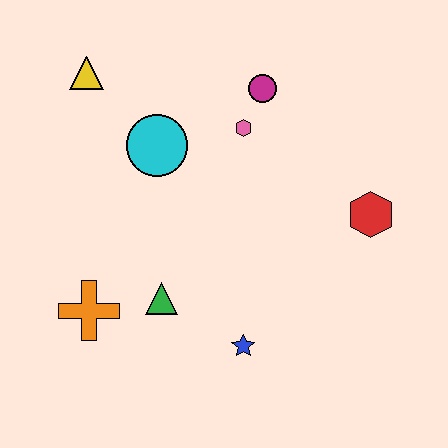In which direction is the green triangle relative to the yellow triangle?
The green triangle is below the yellow triangle.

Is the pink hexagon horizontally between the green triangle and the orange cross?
No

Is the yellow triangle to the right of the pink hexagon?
No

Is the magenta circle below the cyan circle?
No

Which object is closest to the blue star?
The green triangle is closest to the blue star.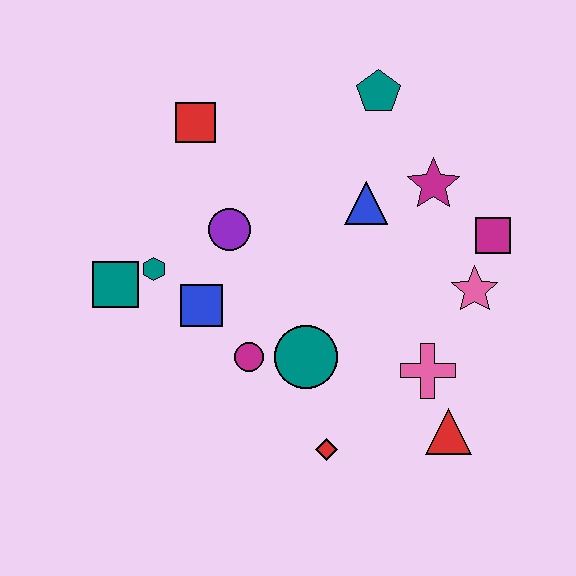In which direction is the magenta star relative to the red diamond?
The magenta star is above the red diamond.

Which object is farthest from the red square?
The red triangle is farthest from the red square.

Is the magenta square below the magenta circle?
No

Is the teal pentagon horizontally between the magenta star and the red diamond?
Yes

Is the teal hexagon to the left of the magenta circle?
Yes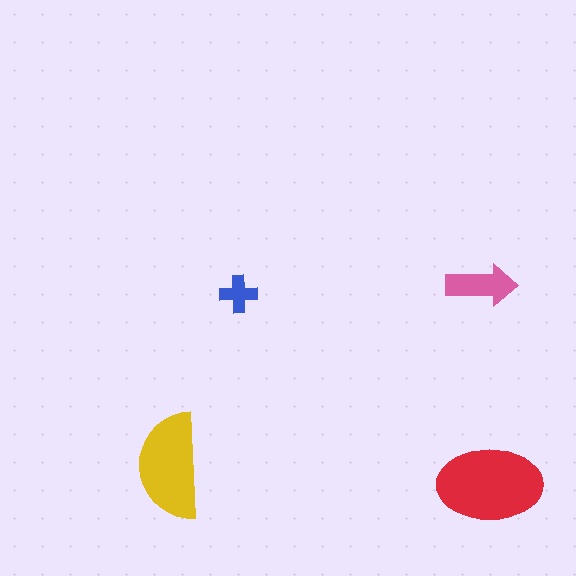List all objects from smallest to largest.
The blue cross, the pink arrow, the yellow semicircle, the red ellipse.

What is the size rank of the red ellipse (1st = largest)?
1st.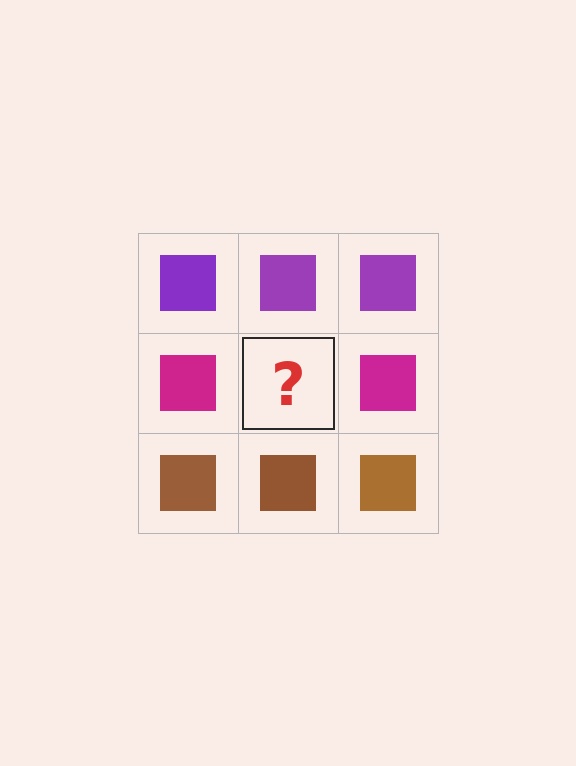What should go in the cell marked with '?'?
The missing cell should contain a magenta square.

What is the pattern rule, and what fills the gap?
The rule is that each row has a consistent color. The gap should be filled with a magenta square.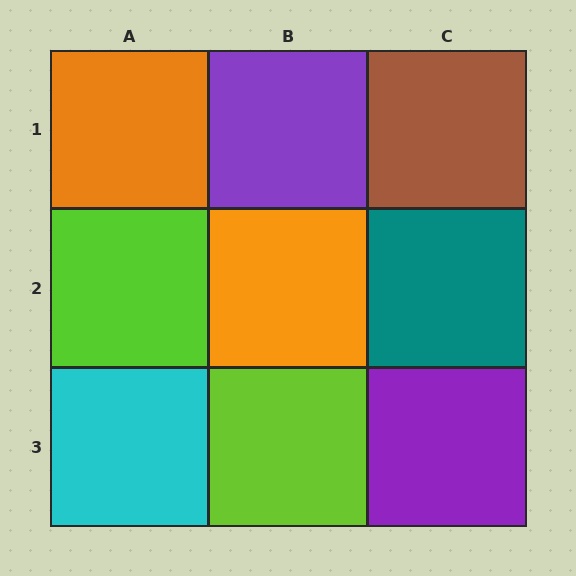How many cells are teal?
1 cell is teal.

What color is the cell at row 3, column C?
Purple.